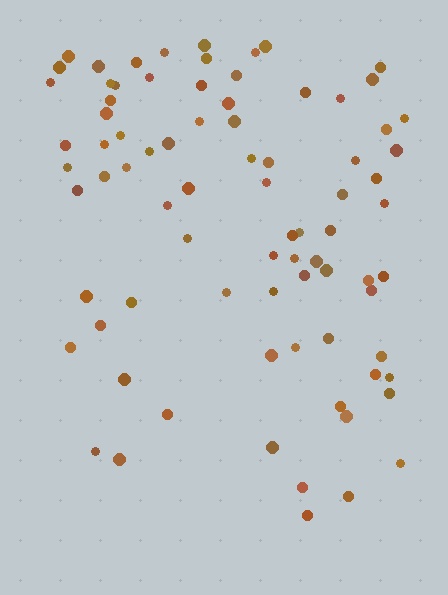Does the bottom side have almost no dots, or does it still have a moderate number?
Still a moderate number, just noticeably fewer than the top.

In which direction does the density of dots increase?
From bottom to top, with the top side densest.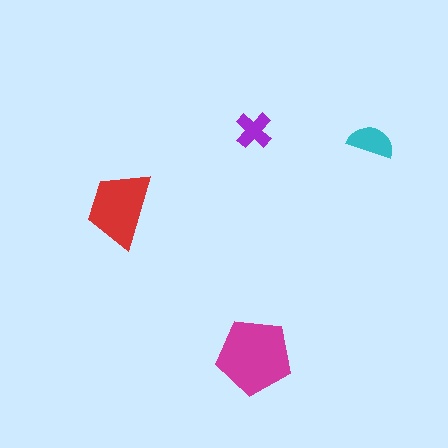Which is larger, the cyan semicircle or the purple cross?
The cyan semicircle.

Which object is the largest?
The magenta pentagon.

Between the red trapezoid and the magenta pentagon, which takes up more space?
The magenta pentagon.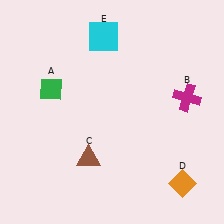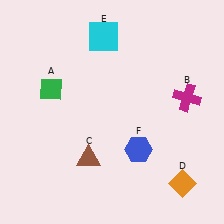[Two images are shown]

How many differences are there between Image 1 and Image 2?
There is 1 difference between the two images.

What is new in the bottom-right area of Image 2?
A blue hexagon (F) was added in the bottom-right area of Image 2.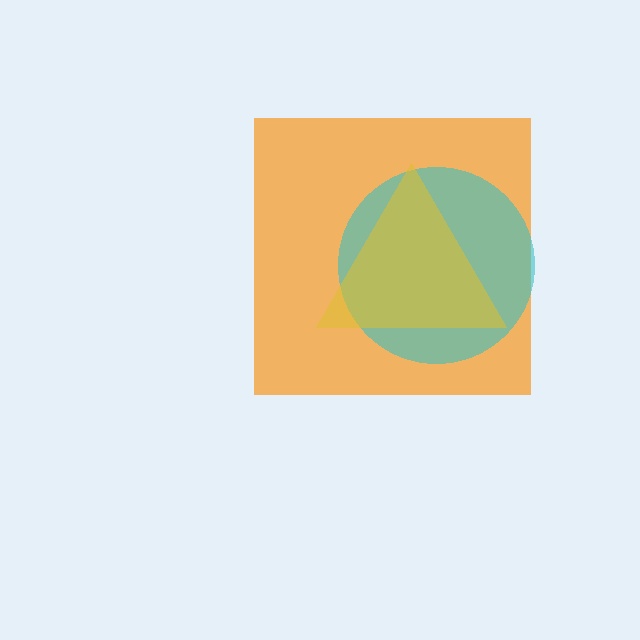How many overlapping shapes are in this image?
There are 3 overlapping shapes in the image.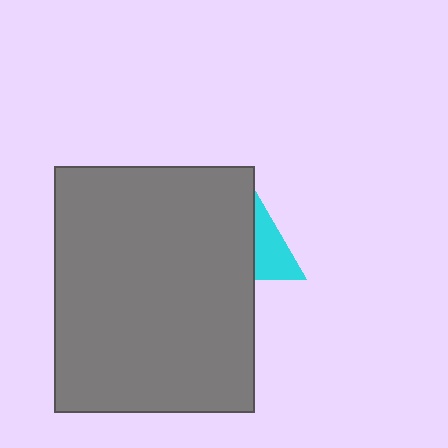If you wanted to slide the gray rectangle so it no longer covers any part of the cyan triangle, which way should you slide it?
Slide it left — that is the most direct way to separate the two shapes.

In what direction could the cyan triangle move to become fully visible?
The cyan triangle could move right. That would shift it out from behind the gray rectangle entirely.